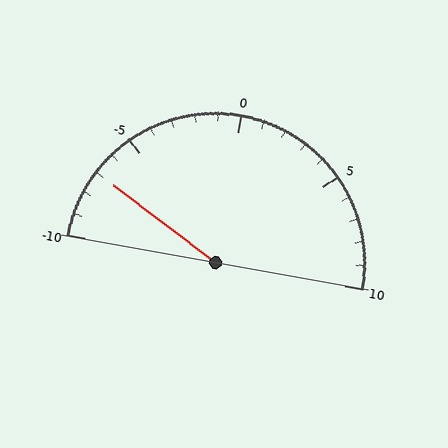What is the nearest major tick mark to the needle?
The nearest major tick mark is -5.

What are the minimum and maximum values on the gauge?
The gauge ranges from -10 to 10.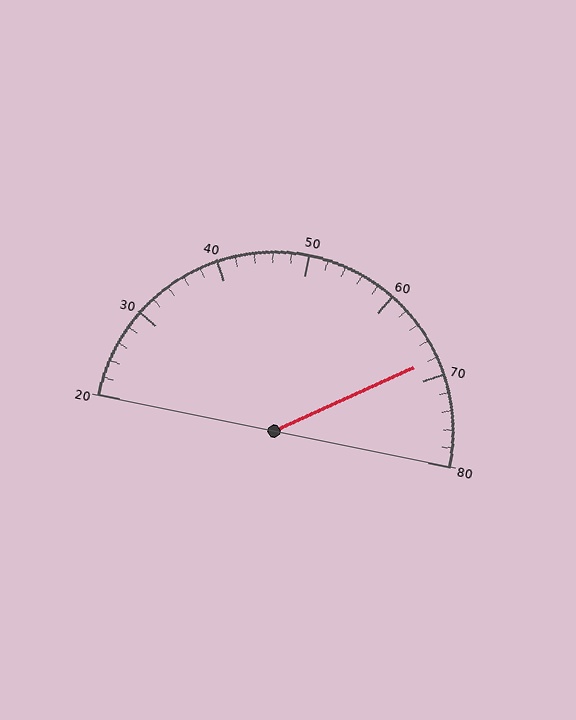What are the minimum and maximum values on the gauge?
The gauge ranges from 20 to 80.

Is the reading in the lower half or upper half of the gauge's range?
The reading is in the upper half of the range (20 to 80).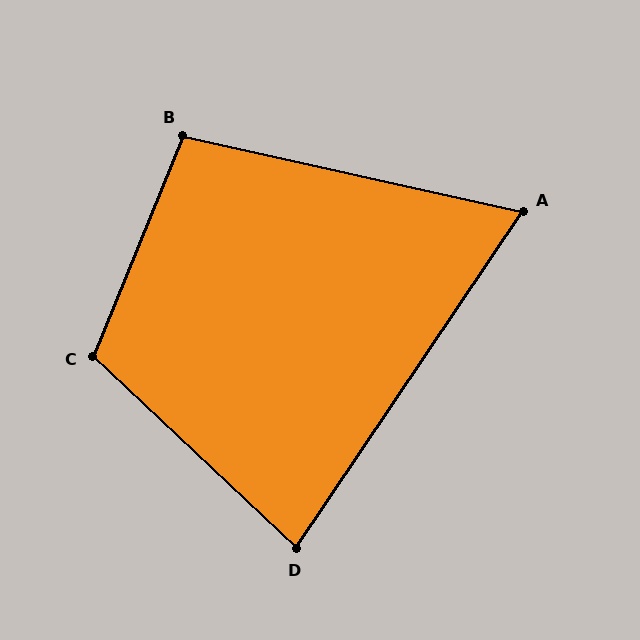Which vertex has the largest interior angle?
C, at approximately 111 degrees.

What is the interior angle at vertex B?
Approximately 99 degrees (obtuse).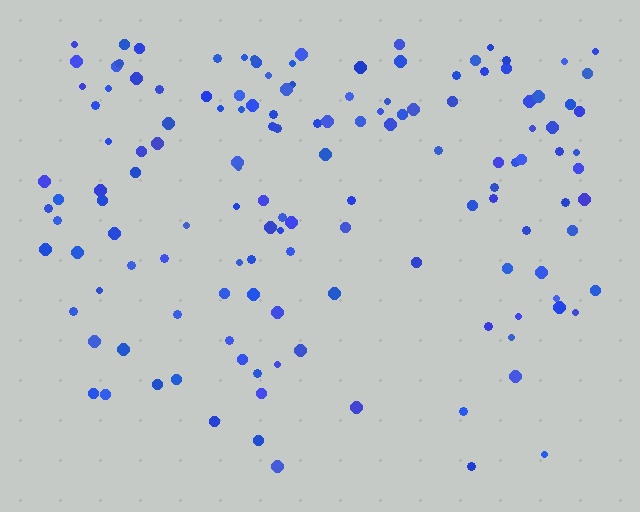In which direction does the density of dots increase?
From bottom to top, with the top side densest.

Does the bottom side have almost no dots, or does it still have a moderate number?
Still a moderate number, just noticeably fewer than the top.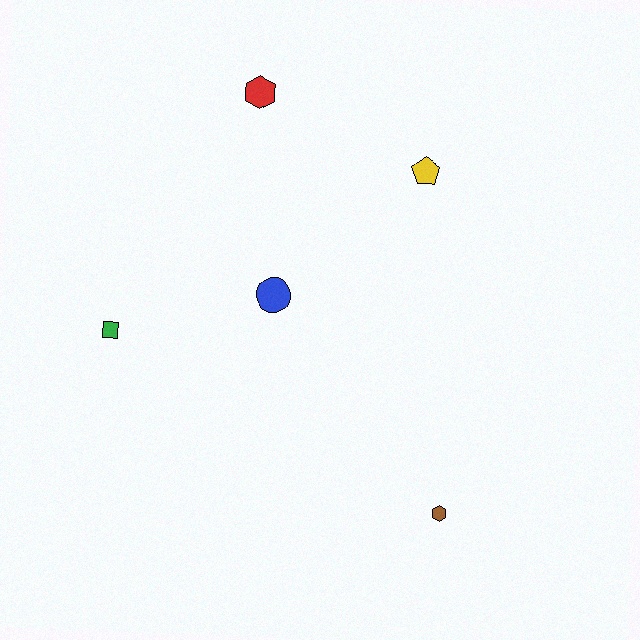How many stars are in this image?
There are no stars.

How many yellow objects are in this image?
There is 1 yellow object.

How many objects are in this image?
There are 5 objects.